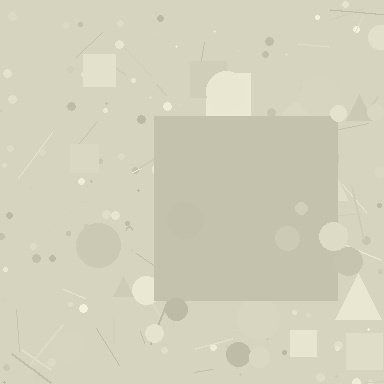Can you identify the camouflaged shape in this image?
The camouflaged shape is a square.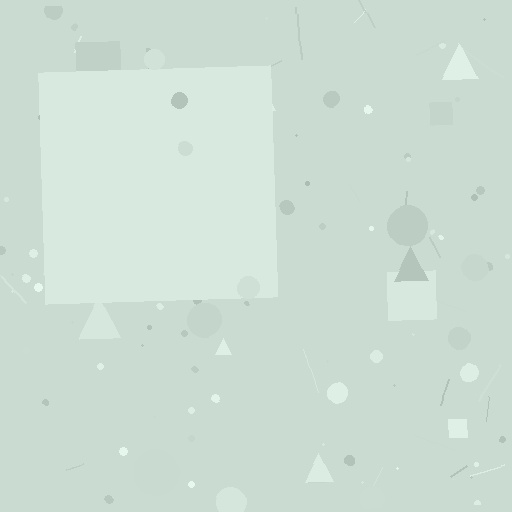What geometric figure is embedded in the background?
A square is embedded in the background.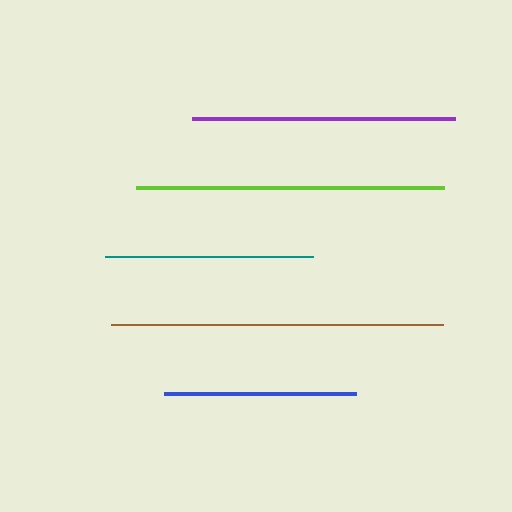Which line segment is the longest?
The brown line is the longest at approximately 332 pixels.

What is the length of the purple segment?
The purple segment is approximately 263 pixels long.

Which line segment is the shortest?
The blue line is the shortest at approximately 192 pixels.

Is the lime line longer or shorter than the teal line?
The lime line is longer than the teal line.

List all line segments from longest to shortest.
From longest to shortest: brown, lime, purple, teal, blue.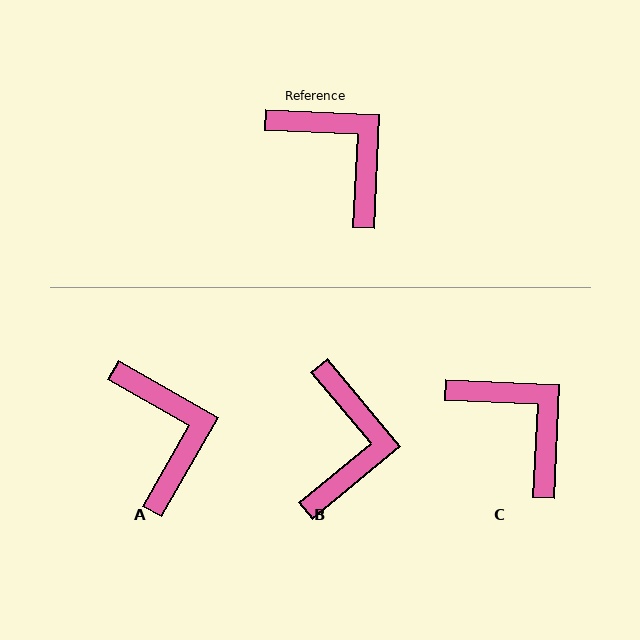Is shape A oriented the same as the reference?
No, it is off by about 27 degrees.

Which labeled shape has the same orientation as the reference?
C.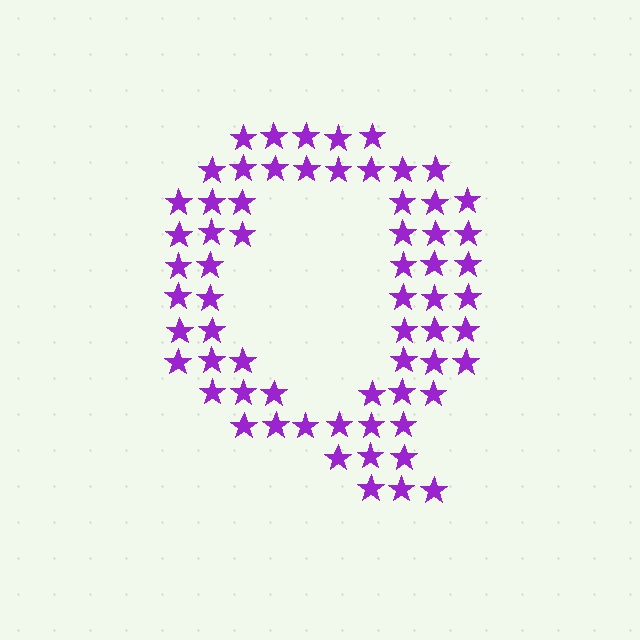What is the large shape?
The large shape is the letter Q.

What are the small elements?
The small elements are stars.